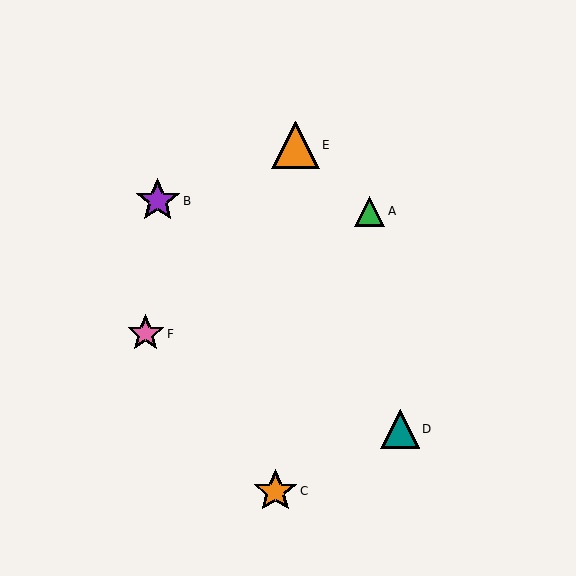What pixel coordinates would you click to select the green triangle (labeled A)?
Click at (370, 211) to select the green triangle A.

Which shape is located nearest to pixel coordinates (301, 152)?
The orange triangle (labeled E) at (295, 145) is nearest to that location.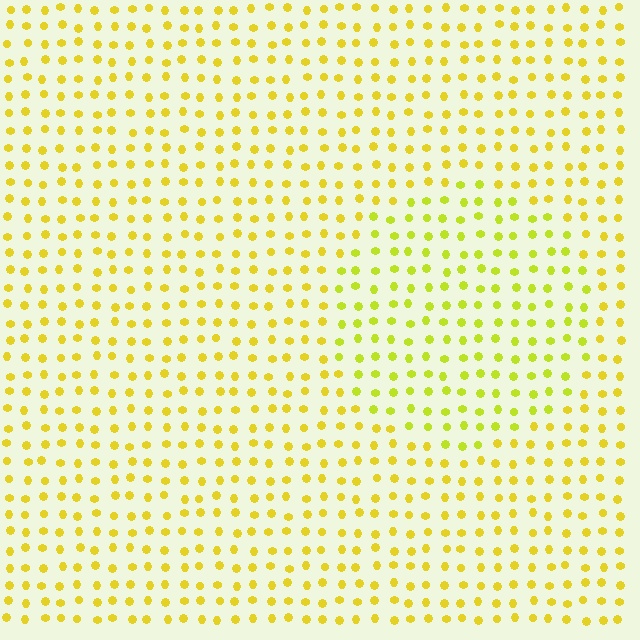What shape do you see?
I see a circle.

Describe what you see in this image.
The image is filled with small yellow elements in a uniform arrangement. A circle-shaped region is visible where the elements are tinted to a slightly different hue, forming a subtle color boundary.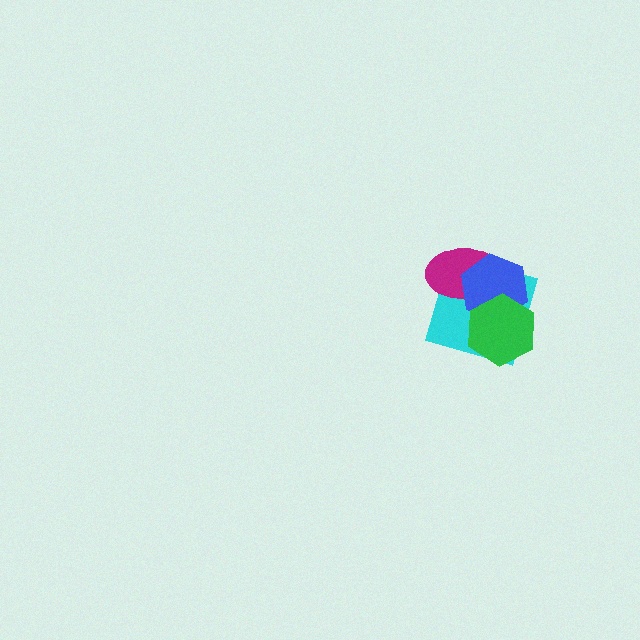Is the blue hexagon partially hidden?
Yes, it is partially covered by another shape.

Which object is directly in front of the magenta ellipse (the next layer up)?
The blue hexagon is directly in front of the magenta ellipse.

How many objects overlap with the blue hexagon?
3 objects overlap with the blue hexagon.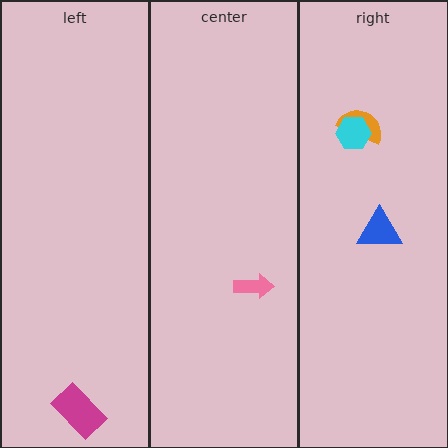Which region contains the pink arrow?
The center region.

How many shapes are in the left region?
1.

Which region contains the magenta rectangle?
The left region.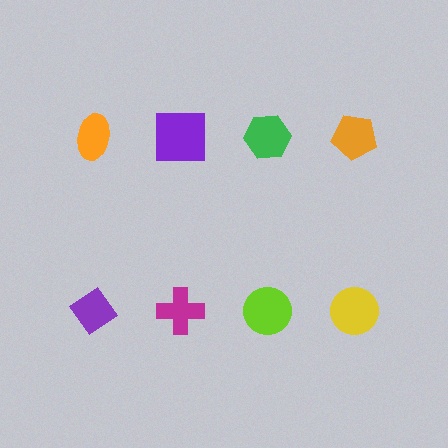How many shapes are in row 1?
4 shapes.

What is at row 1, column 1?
An orange ellipse.